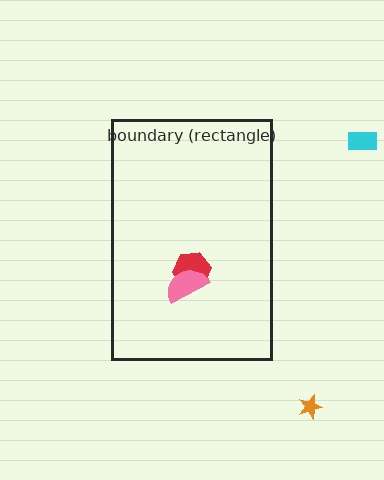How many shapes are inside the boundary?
2 inside, 2 outside.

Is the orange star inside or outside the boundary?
Outside.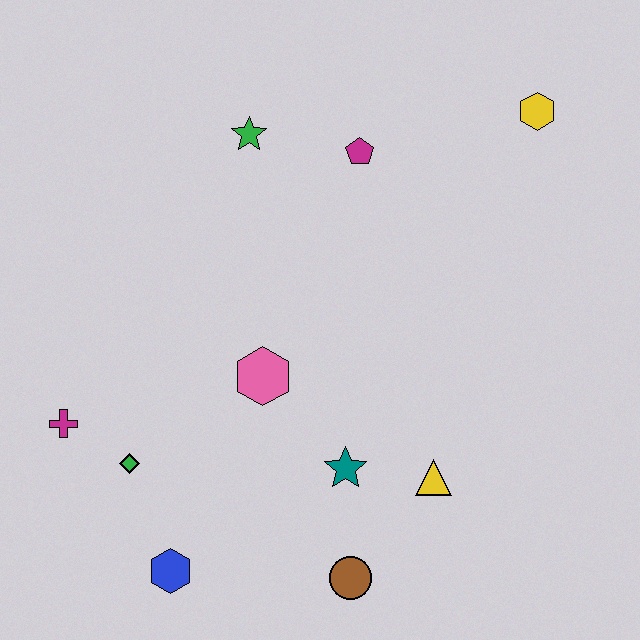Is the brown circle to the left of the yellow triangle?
Yes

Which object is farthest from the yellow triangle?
The green star is farthest from the yellow triangle.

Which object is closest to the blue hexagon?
The green diamond is closest to the blue hexagon.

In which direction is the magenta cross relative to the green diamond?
The magenta cross is to the left of the green diamond.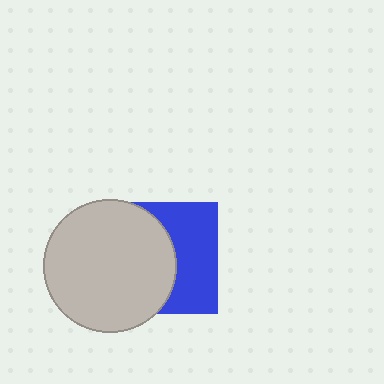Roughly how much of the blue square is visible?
About half of it is visible (roughly 46%).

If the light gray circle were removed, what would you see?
You would see the complete blue square.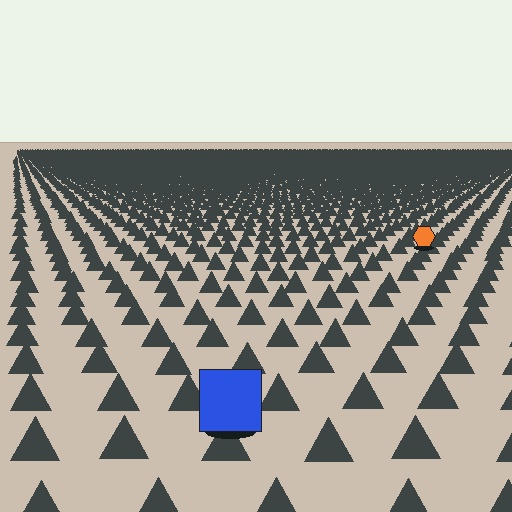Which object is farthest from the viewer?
The orange hexagon is farthest from the viewer. It appears smaller and the ground texture around it is denser.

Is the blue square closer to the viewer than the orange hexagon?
Yes. The blue square is closer — you can tell from the texture gradient: the ground texture is coarser near it.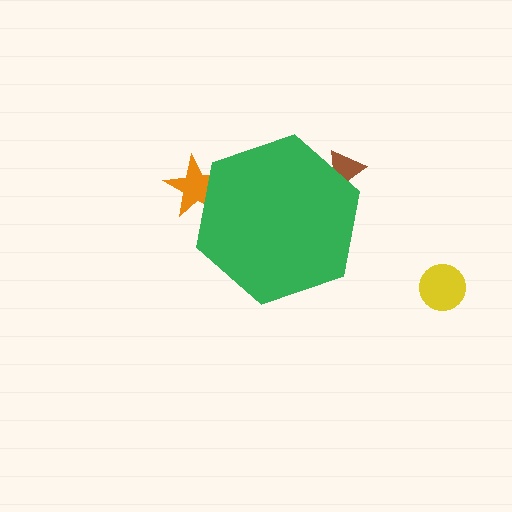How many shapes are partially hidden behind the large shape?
2 shapes are partially hidden.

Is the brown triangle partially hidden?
Yes, the brown triangle is partially hidden behind the green hexagon.